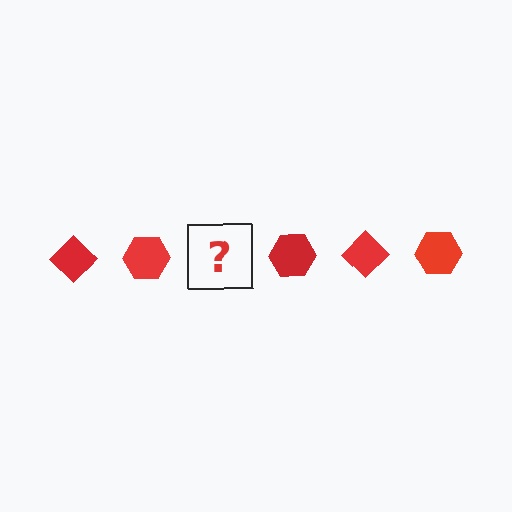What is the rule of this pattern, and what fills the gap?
The rule is that the pattern cycles through diamond, hexagon shapes in red. The gap should be filled with a red diamond.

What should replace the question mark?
The question mark should be replaced with a red diamond.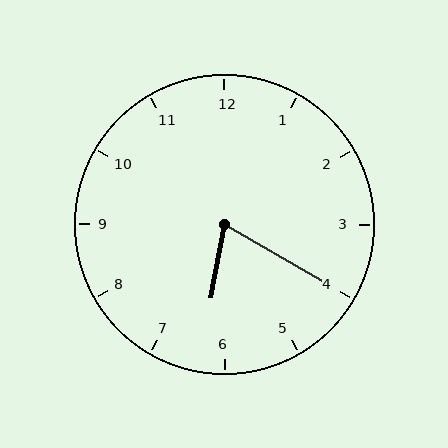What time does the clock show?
6:20.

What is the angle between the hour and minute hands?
Approximately 70 degrees.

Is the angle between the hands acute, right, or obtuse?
It is acute.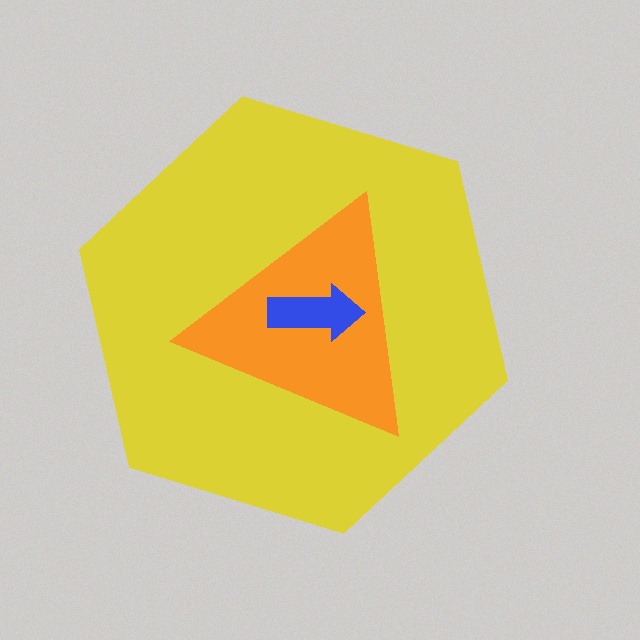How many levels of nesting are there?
3.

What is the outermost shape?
The yellow hexagon.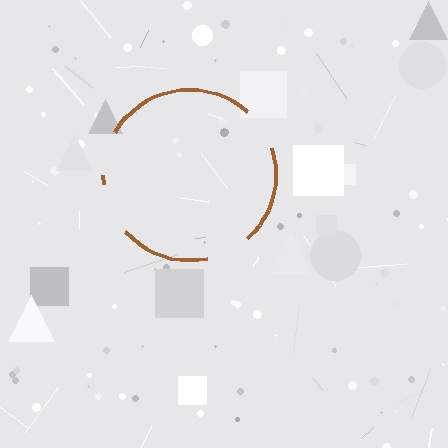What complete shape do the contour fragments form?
The contour fragments form a circle.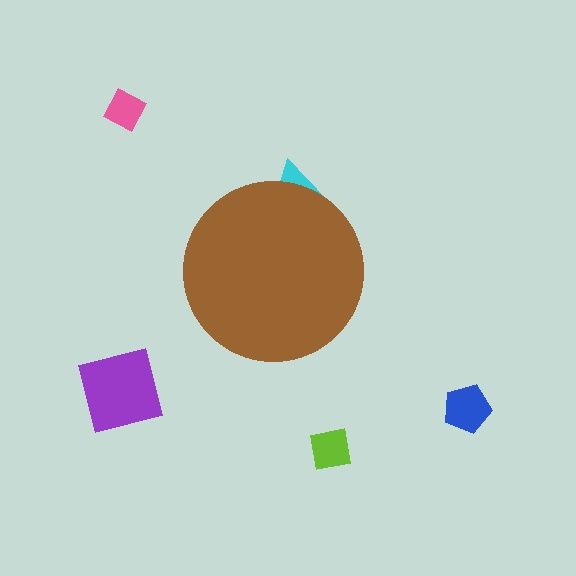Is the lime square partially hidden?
No, the lime square is fully visible.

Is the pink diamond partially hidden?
No, the pink diamond is fully visible.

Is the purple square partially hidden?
No, the purple square is fully visible.